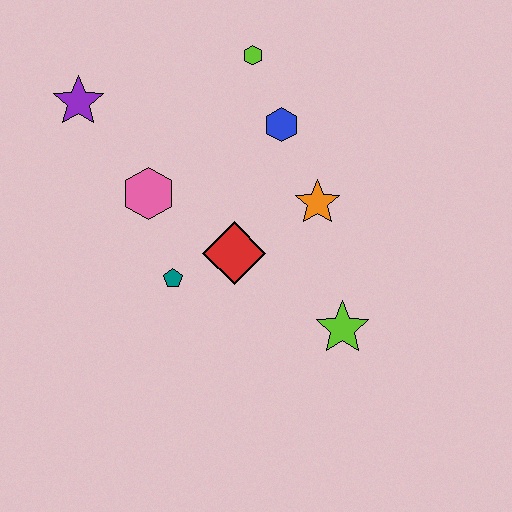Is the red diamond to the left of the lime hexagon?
Yes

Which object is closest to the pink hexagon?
The teal pentagon is closest to the pink hexagon.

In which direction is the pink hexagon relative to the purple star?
The pink hexagon is below the purple star.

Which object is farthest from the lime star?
The purple star is farthest from the lime star.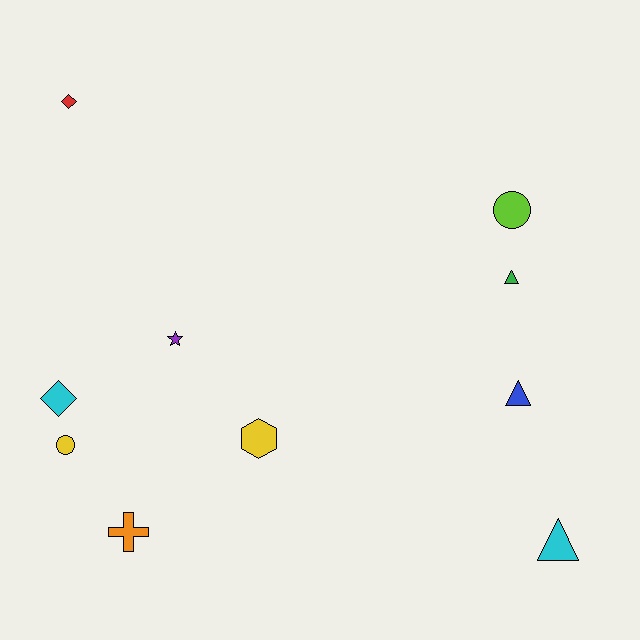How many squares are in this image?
There are no squares.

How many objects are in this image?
There are 10 objects.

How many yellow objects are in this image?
There are 2 yellow objects.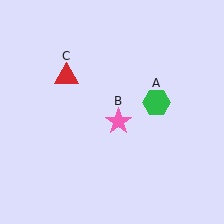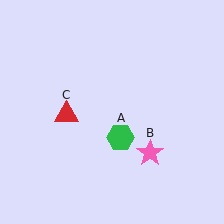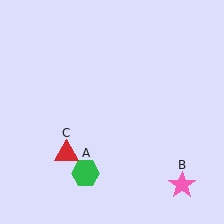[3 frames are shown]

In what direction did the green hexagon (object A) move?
The green hexagon (object A) moved down and to the left.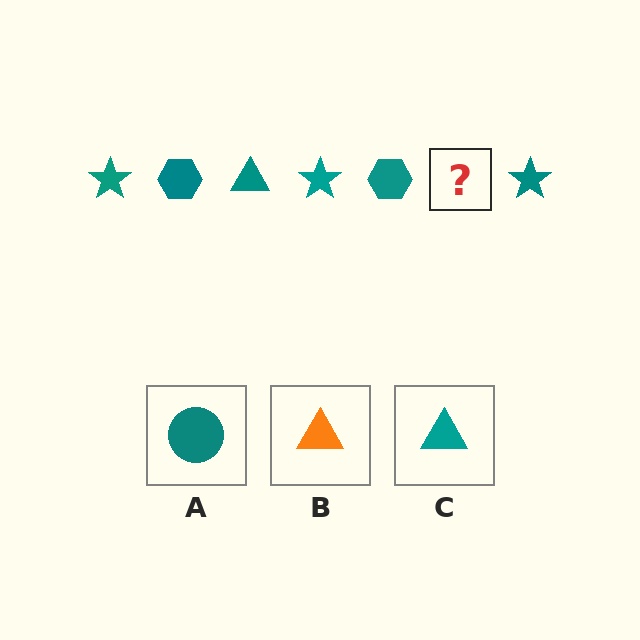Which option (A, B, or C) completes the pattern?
C.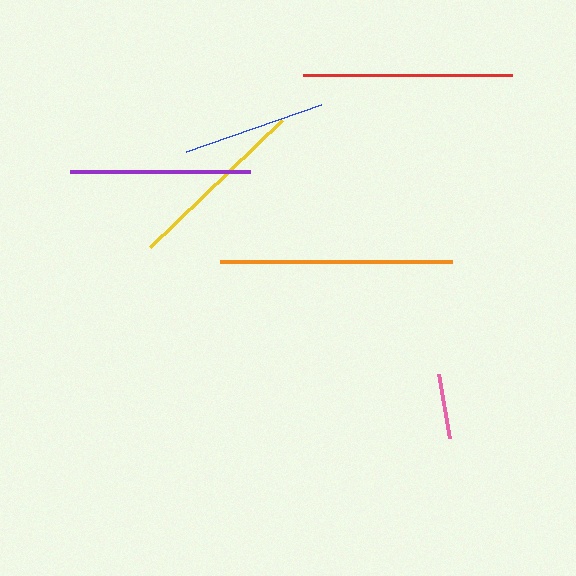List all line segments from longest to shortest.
From longest to shortest: orange, red, yellow, purple, blue, pink.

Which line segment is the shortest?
The pink line is the shortest at approximately 66 pixels.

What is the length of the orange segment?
The orange segment is approximately 232 pixels long.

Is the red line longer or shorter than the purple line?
The red line is longer than the purple line.